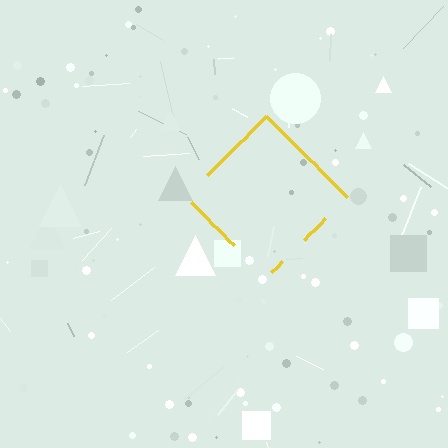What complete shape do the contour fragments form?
The contour fragments form a diamond.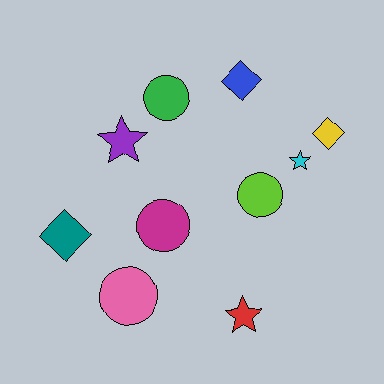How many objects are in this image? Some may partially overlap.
There are 10 objects.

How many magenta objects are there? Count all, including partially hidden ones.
There is 1 magenta object.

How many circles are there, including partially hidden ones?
There are 4 circles.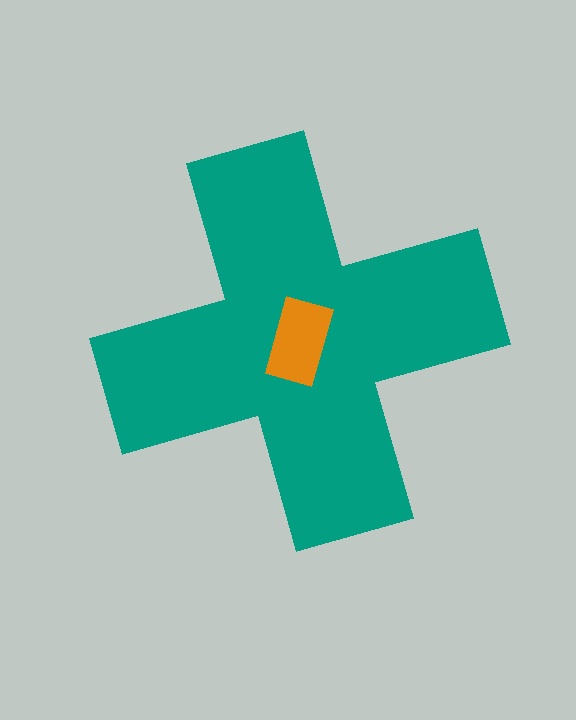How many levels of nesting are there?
2.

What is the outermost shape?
The teal cross.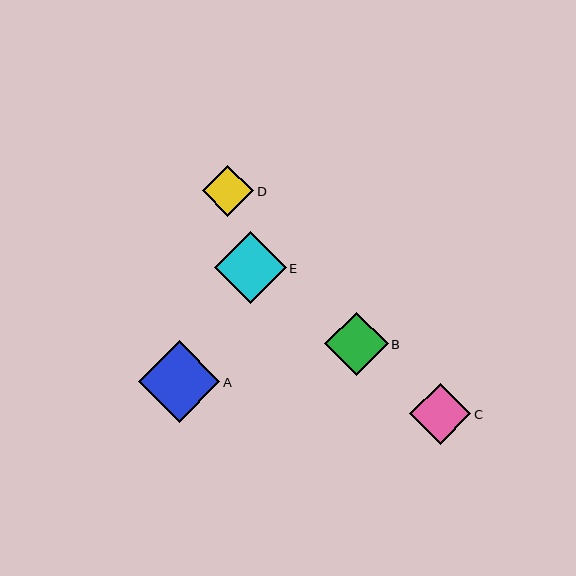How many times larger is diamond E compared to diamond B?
Diamond E is approximately 1.1 times the size of diamond B.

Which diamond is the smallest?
Diamond D is the smallest with a size of approximately 51 pixels.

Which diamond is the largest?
Diamond A is the largest with a size of approximately 82 pixels.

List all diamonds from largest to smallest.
From largest to smallest: A, E, B, C, D.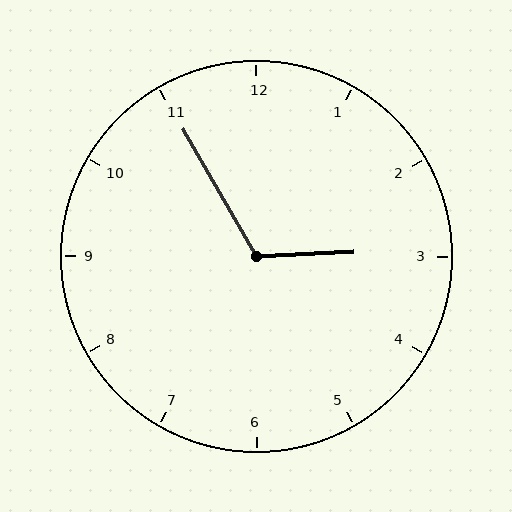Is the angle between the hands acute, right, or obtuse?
It is obtuse.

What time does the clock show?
2:55.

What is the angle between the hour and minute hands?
Approximately 118 degrees.